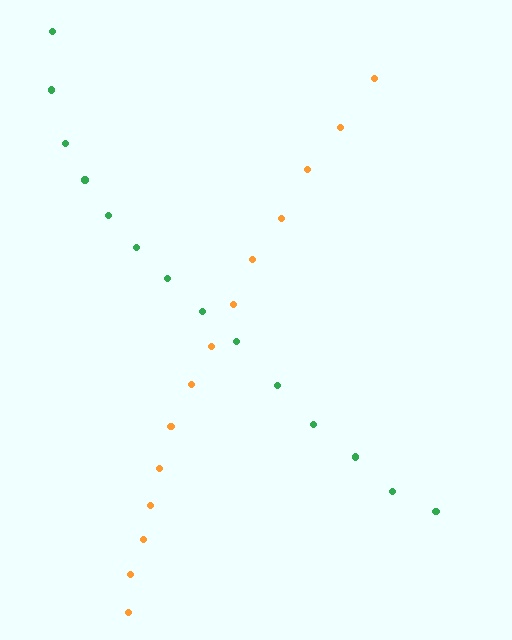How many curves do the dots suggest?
There are 2 distinct paths.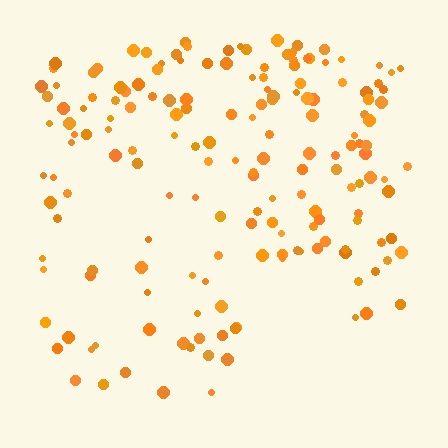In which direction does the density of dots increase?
From bottom to top, with the top side densest.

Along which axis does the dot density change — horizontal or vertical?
Vertical.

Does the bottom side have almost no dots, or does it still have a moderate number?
Still a moderate number, just noticeably fewer than the top.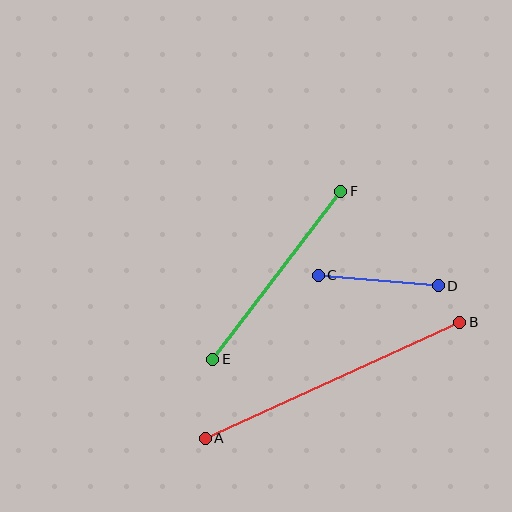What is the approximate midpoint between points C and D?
The midpoint is at approximately (378, 280) pixels.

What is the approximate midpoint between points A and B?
The midpoint is at approximately (332, 380) pixels.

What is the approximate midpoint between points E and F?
The midpoint is at approximately (277, 275) pixels.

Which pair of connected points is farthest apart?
Points A and B are farthest apart.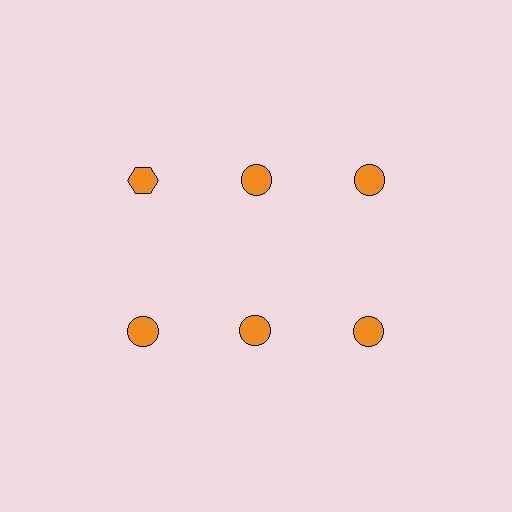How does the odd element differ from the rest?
It has a different shape: hexagon instead of circle.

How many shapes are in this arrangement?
There are 6 shapes arranged in a grid pattern.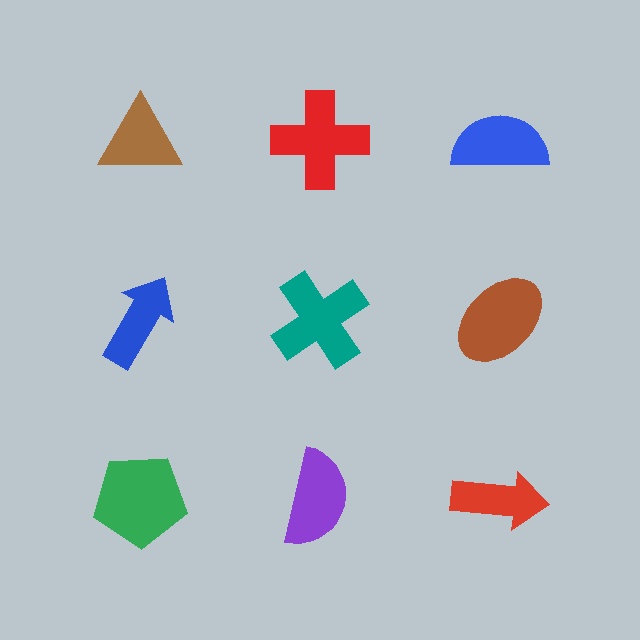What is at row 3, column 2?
A purple semicircle.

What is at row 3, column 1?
A green pentagon.